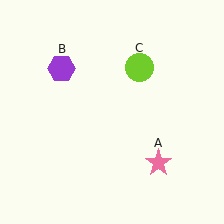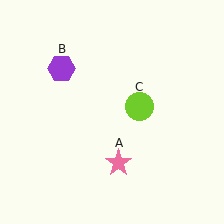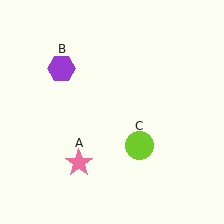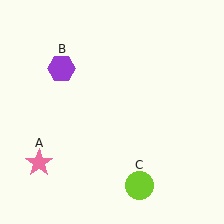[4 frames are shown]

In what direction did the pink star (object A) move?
The pink star (object A) moved left.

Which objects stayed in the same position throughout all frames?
Purple hexagon (object B) remained stationary.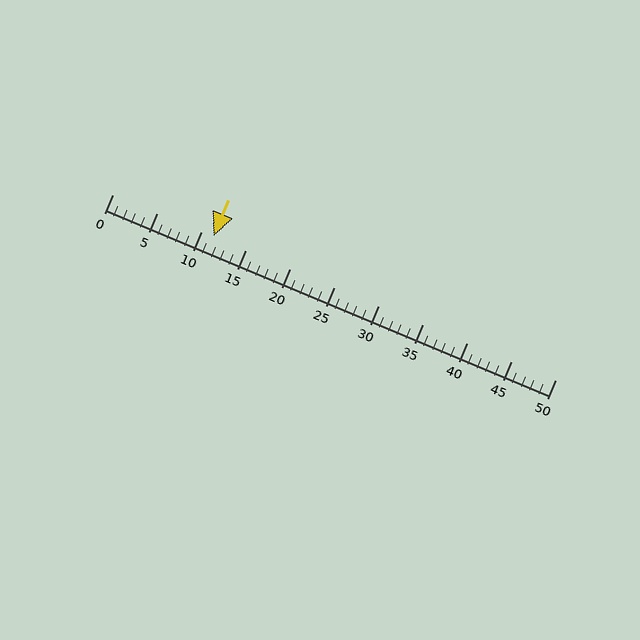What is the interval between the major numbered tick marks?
The major tick marks are spaced 5 units apart.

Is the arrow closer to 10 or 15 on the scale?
The arrow is closer to 10.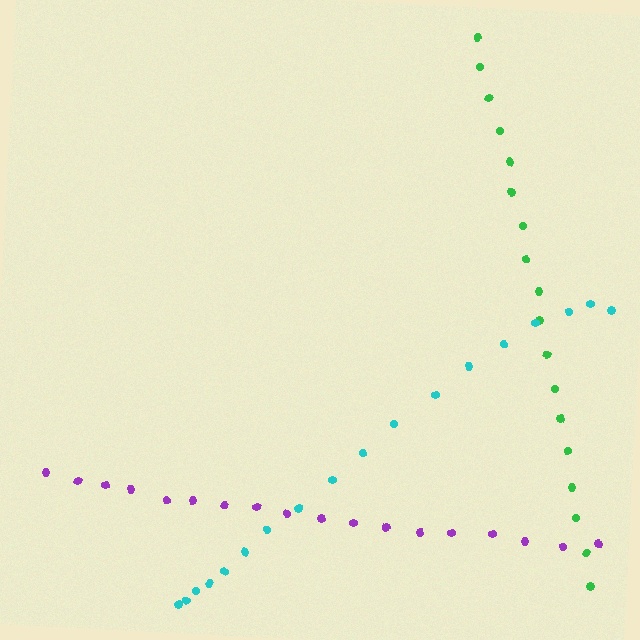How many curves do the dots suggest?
There are 3 distinct paths.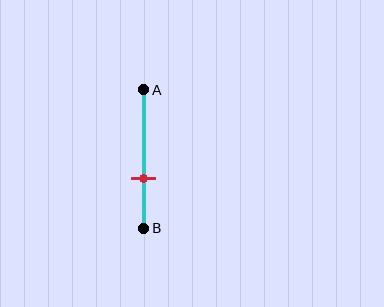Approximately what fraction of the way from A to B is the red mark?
The red mark is approximately 65% of the way from A to B.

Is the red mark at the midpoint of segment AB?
No, the mark is at about 65% from A, not at the 50% midpoint.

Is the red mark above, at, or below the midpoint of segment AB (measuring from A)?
The red mark is below the midpoint of segment AB.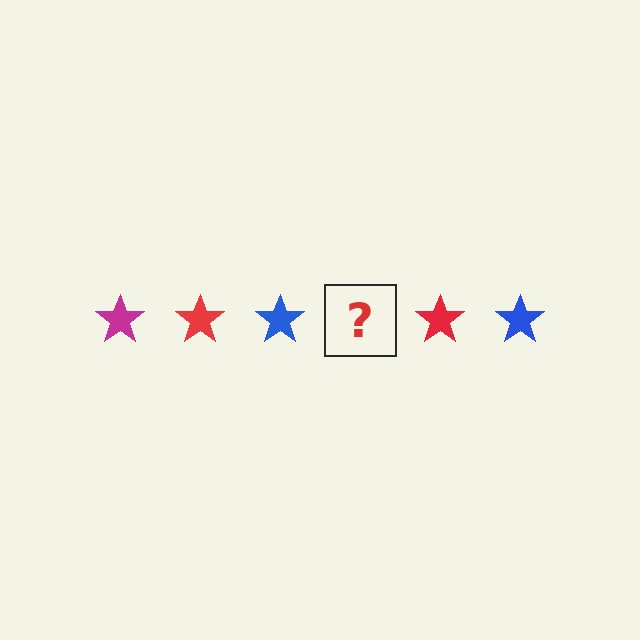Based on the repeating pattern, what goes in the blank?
The blank should be a magenta star.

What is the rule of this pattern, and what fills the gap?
The rule is that the pattern cycles through magenta, red, blue stars. The gap should be filled with a magenta star.